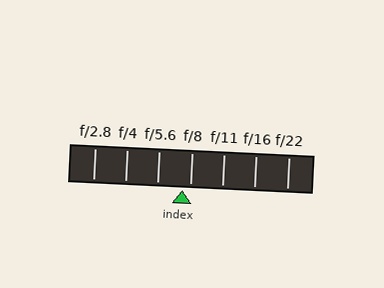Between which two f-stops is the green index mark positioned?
The index mark is between f/5.6 and f/8.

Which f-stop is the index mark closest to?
The index mark is closest to f/8.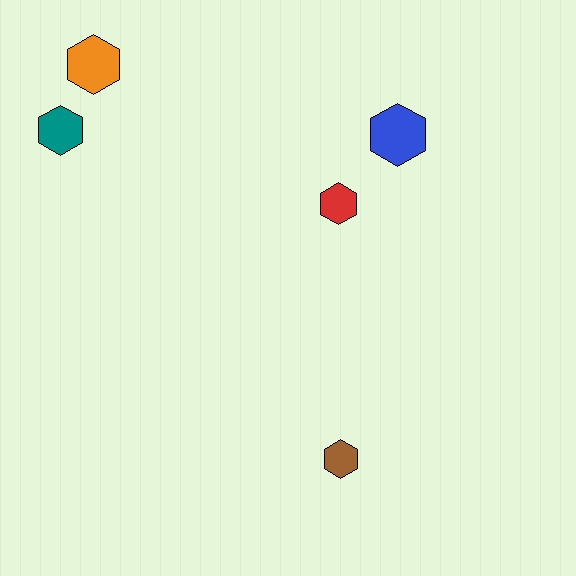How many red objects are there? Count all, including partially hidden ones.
There is 1 red object.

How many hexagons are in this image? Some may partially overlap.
There are 5 hexagons.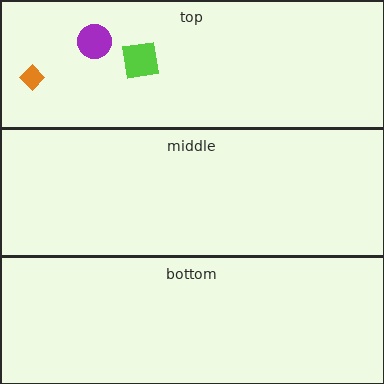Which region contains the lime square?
The top region.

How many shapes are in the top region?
3.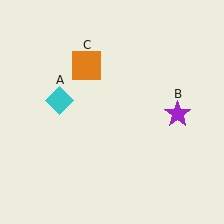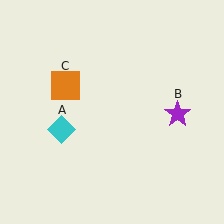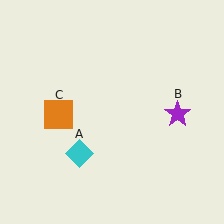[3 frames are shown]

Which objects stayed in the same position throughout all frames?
Purple star (object B) remained stationary.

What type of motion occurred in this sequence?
The cyan diamond (object A), orange square (object C) rotated counterclockwise around the center of the scene.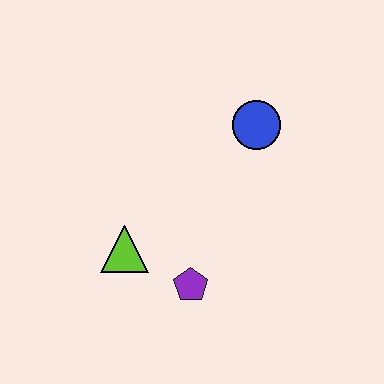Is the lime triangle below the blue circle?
Yes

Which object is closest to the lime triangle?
The purple pentagon is closest to the lime triangle.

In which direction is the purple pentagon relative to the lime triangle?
The purple pentagon is to the right of the lime triangle.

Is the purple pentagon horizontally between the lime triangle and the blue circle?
Yes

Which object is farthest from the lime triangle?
The blue circle is farthest from the lime triangle.